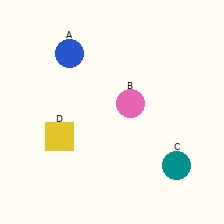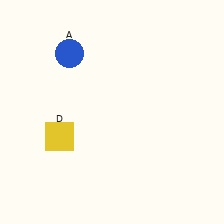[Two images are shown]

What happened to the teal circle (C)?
The teal circle (C) was removed in Image 2. It was in the bottom-right area of Image 1.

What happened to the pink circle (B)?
The pink circle (B) was removed in Image 2. It was in the top-right area of Image 1.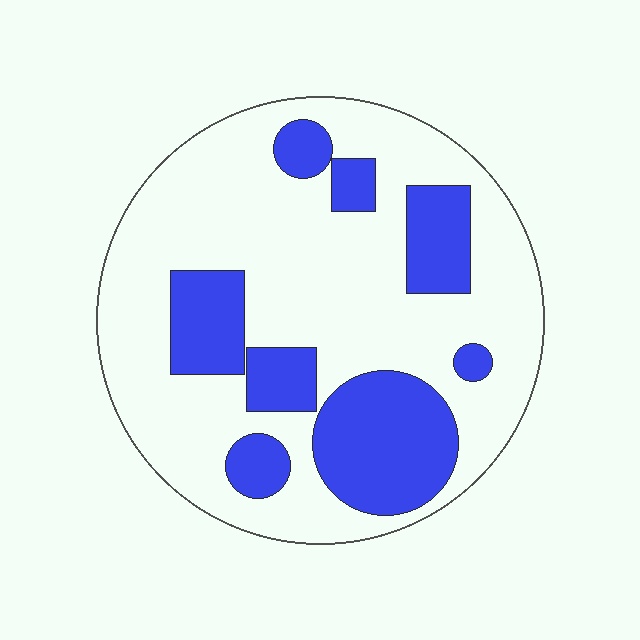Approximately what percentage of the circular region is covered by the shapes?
Approximately 30%.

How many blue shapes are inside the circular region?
8.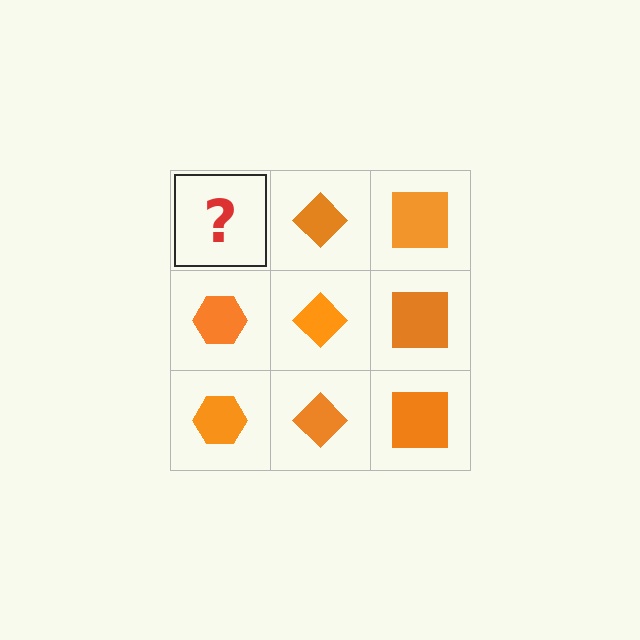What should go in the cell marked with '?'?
The missing cell should contain an orange hexagon.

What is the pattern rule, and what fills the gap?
The rule is that each column has a consistent shape. The gap should be filled with an orange hexagon.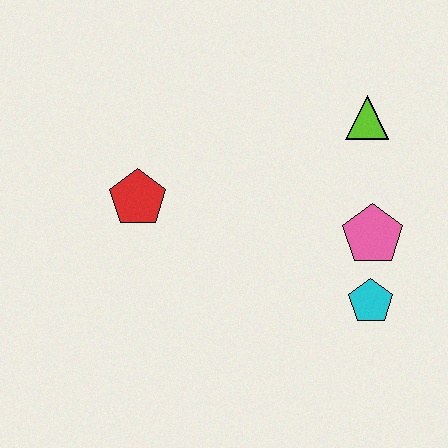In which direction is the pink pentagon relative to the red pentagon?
The pink pentagon is to the right of the red pentagon.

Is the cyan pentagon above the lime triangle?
No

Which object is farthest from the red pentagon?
The cyan pentagon is farthest from the red pentagon.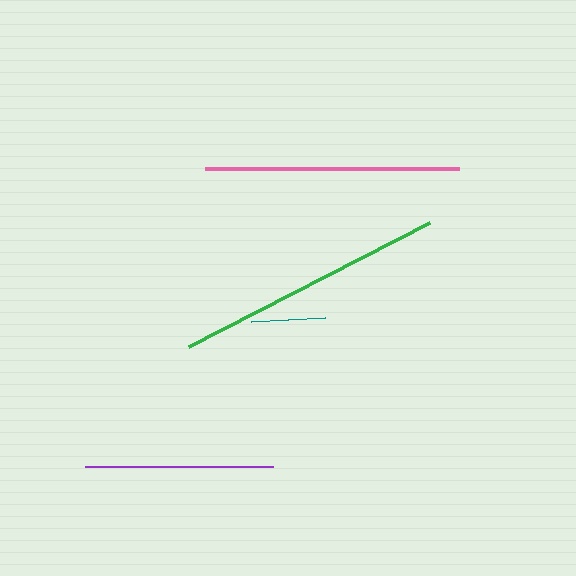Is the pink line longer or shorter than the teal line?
The pink line is longer than the teal line.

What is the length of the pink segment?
The pink segment is approximately 254 pixels long.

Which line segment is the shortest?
The teal line is the shortest at approximately 75 pixels.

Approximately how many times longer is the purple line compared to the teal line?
The purple line is approximately 2.5 times the length of the teal line.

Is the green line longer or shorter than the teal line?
The green line is longer than the teal line.